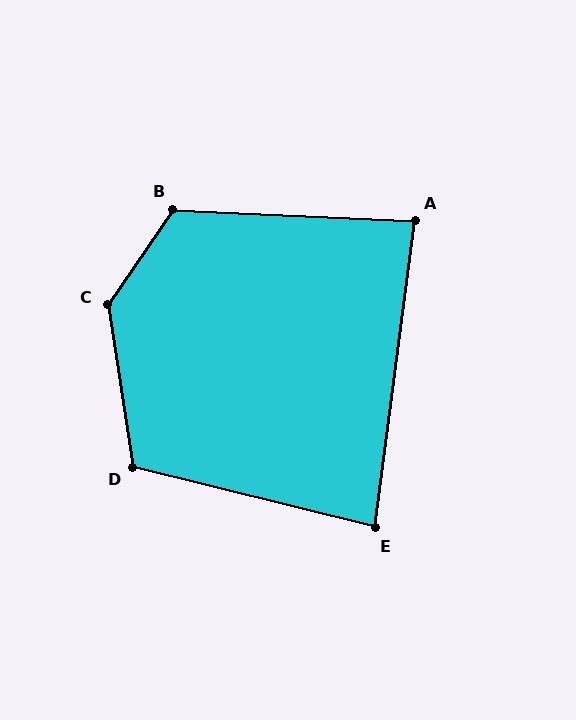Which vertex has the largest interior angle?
C, at approximately 136 degrees.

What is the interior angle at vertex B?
Approximately 122 degrees (obtuse).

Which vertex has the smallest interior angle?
E, at approximately 83 degrees.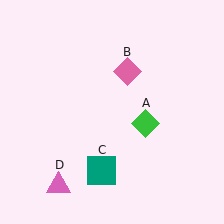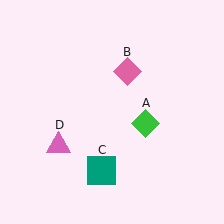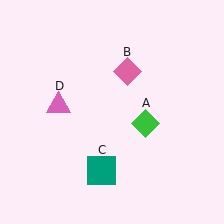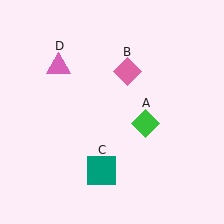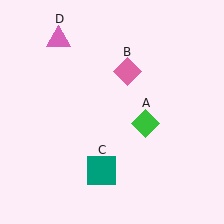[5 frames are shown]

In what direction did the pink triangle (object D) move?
The pink triangle (object D) moved up.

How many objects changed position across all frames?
1 object changed position: pink triangle (object D).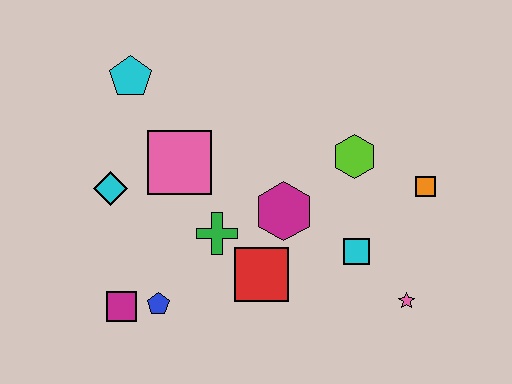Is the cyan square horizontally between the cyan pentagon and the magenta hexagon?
No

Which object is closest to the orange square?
The lime hexagon is closest to the orange square.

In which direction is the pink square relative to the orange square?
The pink square is to the left of the orange square.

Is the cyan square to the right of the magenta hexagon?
Yes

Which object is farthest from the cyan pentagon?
The pink star is farthest from the cyan pentagon.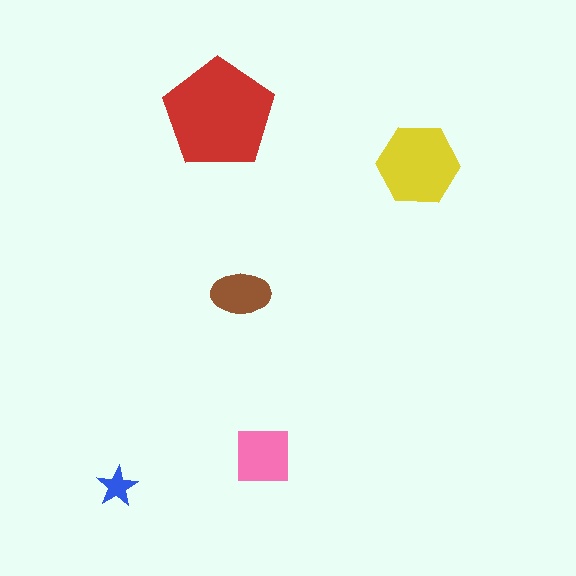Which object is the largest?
The red pentagon.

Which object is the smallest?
The blue star.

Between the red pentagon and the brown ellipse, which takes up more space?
The red pentagon.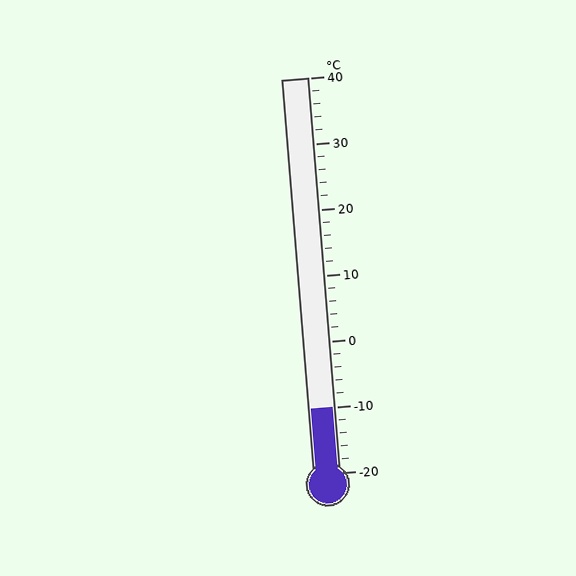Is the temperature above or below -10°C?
The temperature is at -10°C.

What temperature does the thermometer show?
The thermometer shows approximately -10°C.